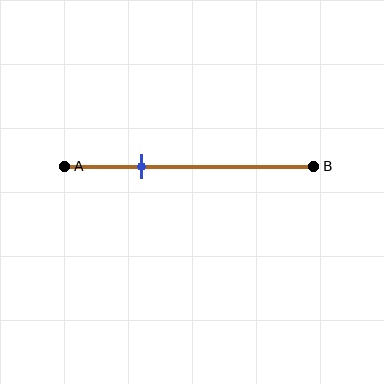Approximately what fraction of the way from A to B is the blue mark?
The blue mark is approximately 30% of the way from A to B.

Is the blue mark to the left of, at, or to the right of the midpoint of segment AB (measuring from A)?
The blue mark is to the left of the midpoint of segment AB.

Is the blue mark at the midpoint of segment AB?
No, the mark is at about 30% from A, not at the 50% midpoint.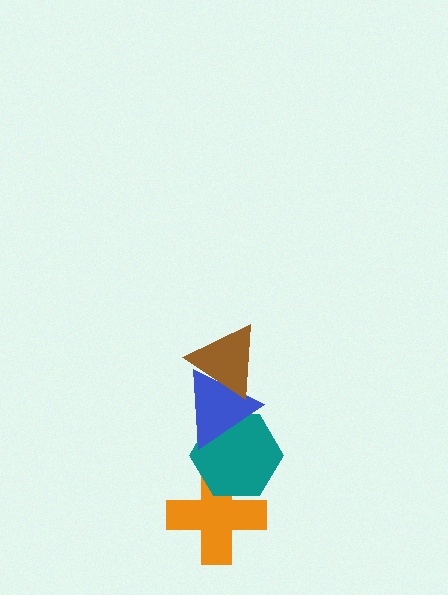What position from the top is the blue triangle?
The blue triangle is 2nd from the top.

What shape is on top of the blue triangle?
The brown triangle is on top of the blue triangle.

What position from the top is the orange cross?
The orange cross is 4th from the top.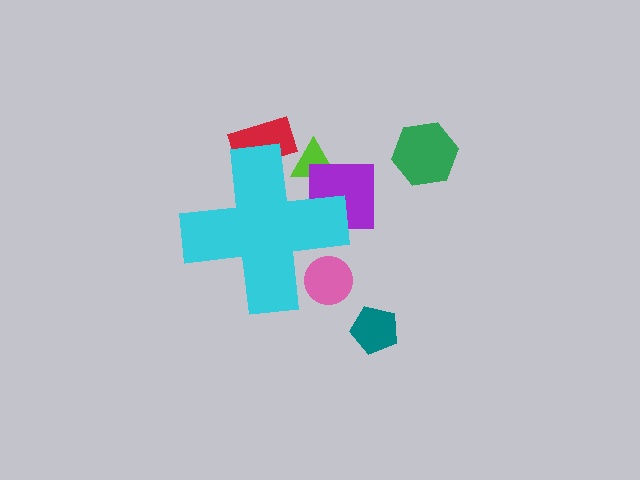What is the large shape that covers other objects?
A cyan cross.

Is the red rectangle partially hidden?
Yes, the red rectangle is partially hidden behind the cyan cross.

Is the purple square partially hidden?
Yes, the purple square is partially hidden behind the cyan cross.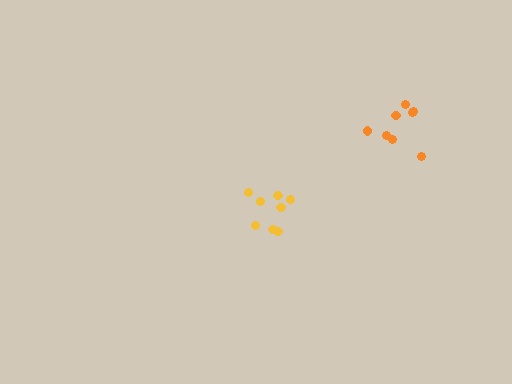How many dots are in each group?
Group 1: 8 dots, Group 2: 8 dots (16 total).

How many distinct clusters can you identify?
There are 2 distinct clusters.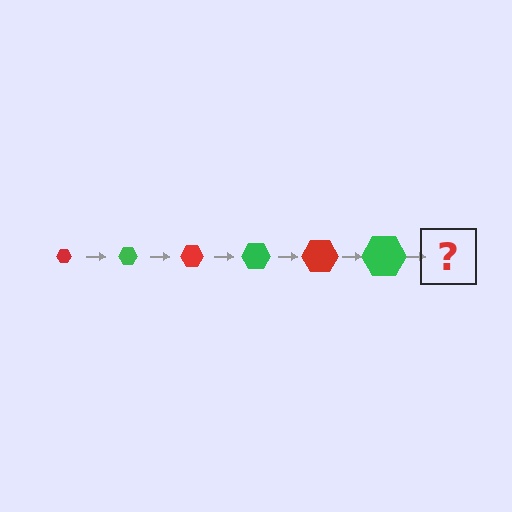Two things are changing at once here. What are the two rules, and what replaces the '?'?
The two rules are that the hexagon grows larger each step and the color cycles through red and green. The '?' should be a red hexagon, larger than the previous one.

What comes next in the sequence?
The next element should be a red hexagon, larger than the previous one.